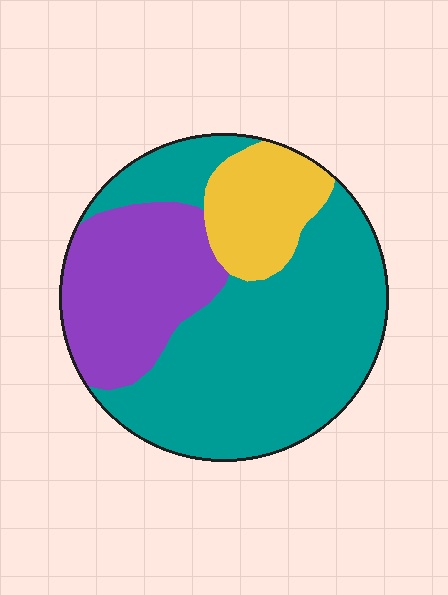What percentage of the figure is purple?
Purple takes up between a sixth and a third of the figure.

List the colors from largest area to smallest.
From largest to smallest: teal, purple, yellow.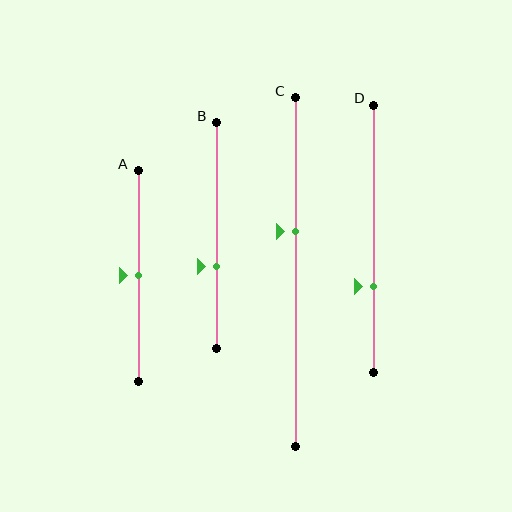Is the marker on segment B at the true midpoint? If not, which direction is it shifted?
No, the marker on segment B is shifted downward by about 13% of the segment length.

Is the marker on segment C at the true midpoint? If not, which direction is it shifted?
No, the marker on segment C is shifted upward by about 12% of the segment length.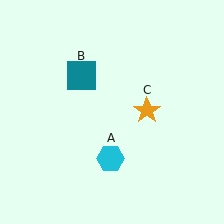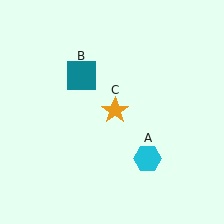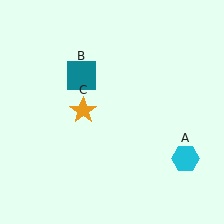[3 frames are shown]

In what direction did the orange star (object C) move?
The orange star (object C) moved left.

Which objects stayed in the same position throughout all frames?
Teal square (object B) remained stationary.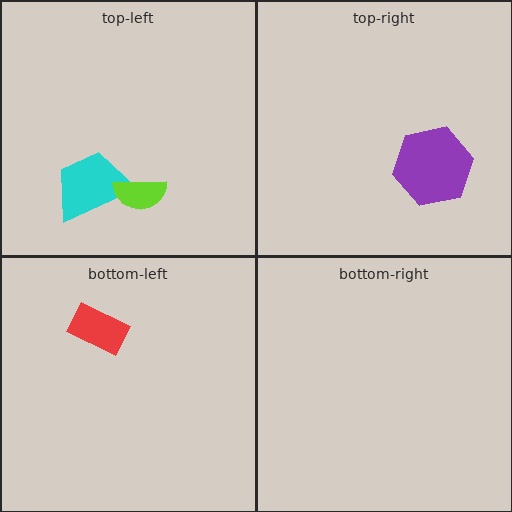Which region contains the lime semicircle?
The top-left region.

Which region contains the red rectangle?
The bottom-left region.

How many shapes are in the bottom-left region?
1.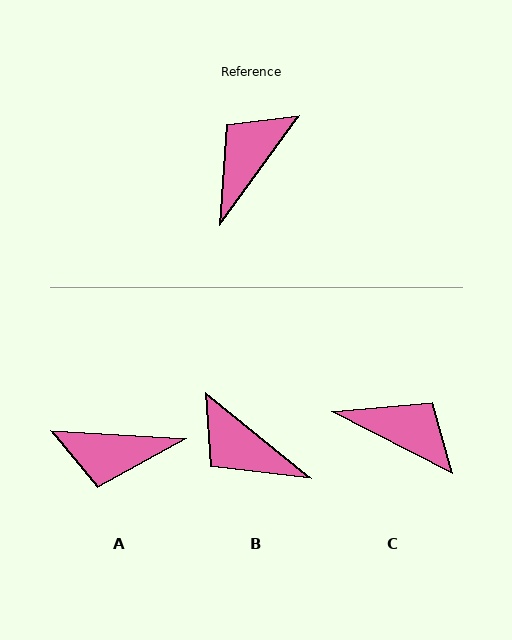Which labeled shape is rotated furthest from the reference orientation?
A, about 123 degrees away.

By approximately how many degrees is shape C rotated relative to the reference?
Approximately 81 degrees clockwise.